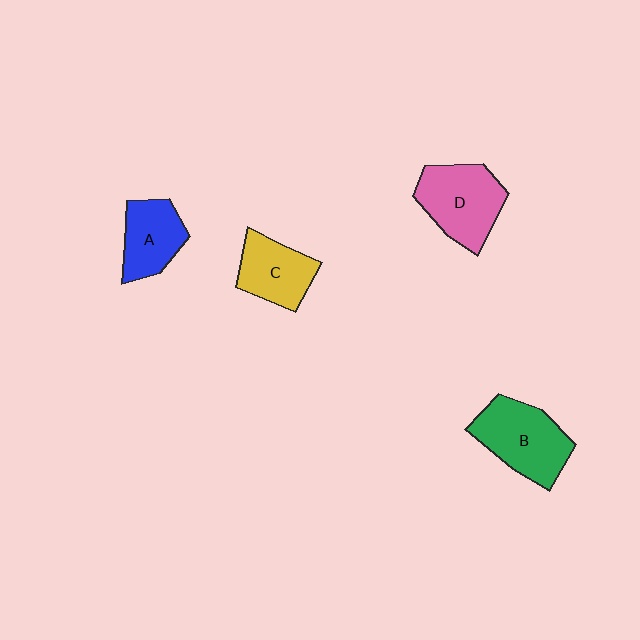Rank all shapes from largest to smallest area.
From largest to smallest: B (green), D (pink), C (yellow), A (blue).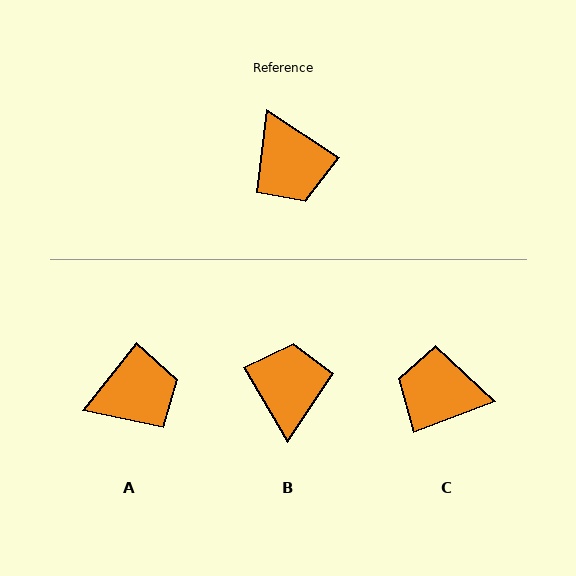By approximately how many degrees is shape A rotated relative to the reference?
Approximately 85 degrees counter-clockwise.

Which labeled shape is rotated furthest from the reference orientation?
B, about 153 degrees away.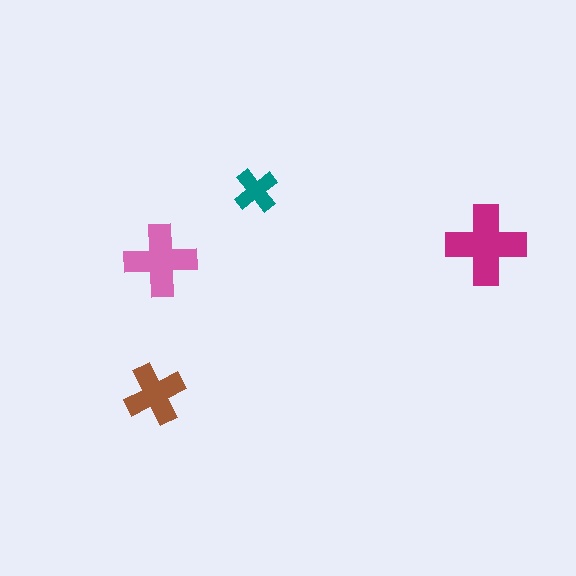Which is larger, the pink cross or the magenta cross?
The magenta one.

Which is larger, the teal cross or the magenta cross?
The magenta one.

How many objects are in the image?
There are 4 objects in the image.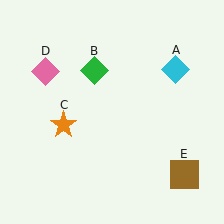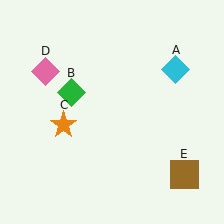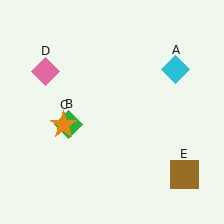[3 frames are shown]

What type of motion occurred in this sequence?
The green diamond (object B) rotated counterclockwise around the center of the scene.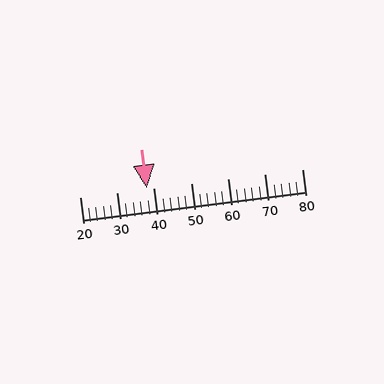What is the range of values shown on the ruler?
The ruler shows values from 20 to 80.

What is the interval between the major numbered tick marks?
The major tick marks are spaced 10 units apart.